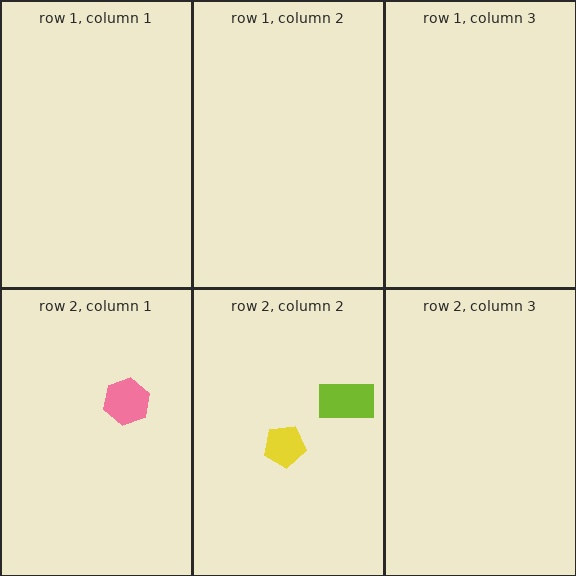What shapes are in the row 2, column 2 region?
The lime rectangle, the yellow pentagon.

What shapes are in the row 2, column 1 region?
The pink hexagon.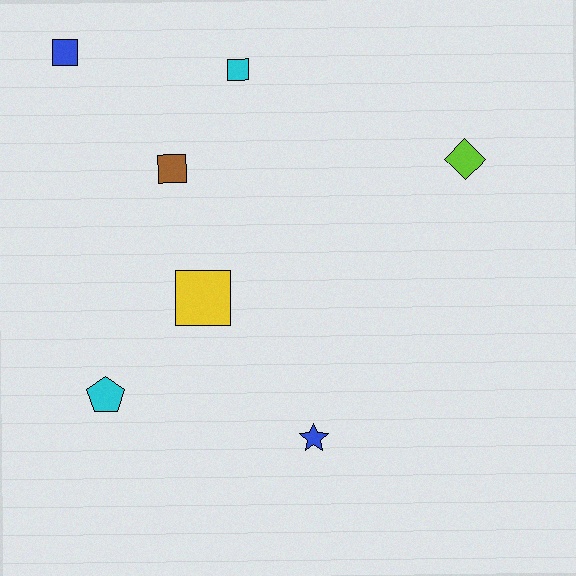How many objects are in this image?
There are 7 objects.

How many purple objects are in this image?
There are no purple objects.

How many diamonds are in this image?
There is 1 diamond.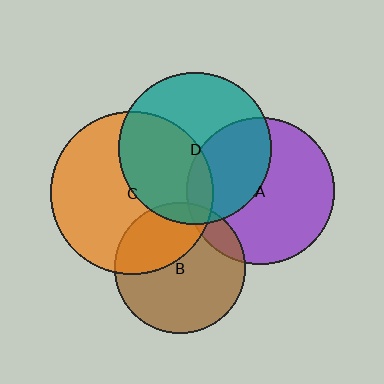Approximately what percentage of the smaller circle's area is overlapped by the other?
Approximately 10%.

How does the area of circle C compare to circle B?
Approximately 1.6 times.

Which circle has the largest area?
Circle C (orange).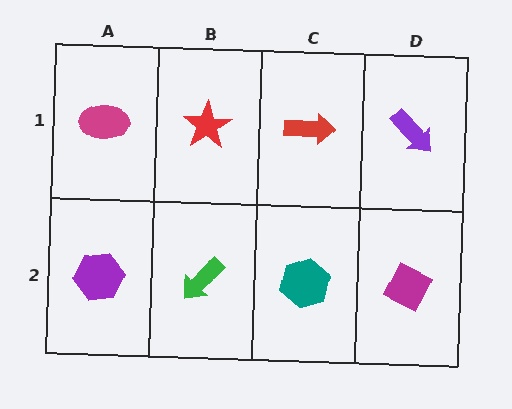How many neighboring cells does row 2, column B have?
3.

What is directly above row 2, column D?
A purple arrow.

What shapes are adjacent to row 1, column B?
A green arrow (row 2, column B), a magenta ellipse (row 1, column A), a red arrow (row 1, column C).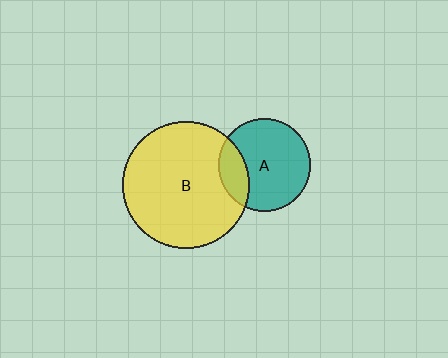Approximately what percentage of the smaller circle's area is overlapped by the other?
Approximately 20%.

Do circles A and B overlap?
Yes.